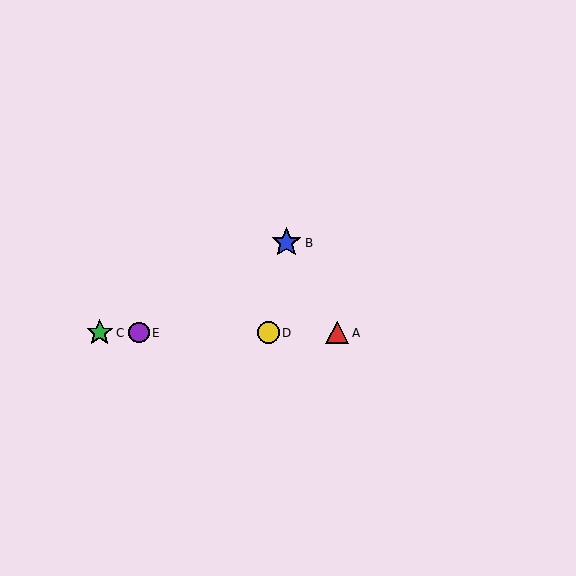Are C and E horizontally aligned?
Yes, both are at y≈333.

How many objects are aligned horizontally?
4 objects (A, C, D, E) are aligned horizontally.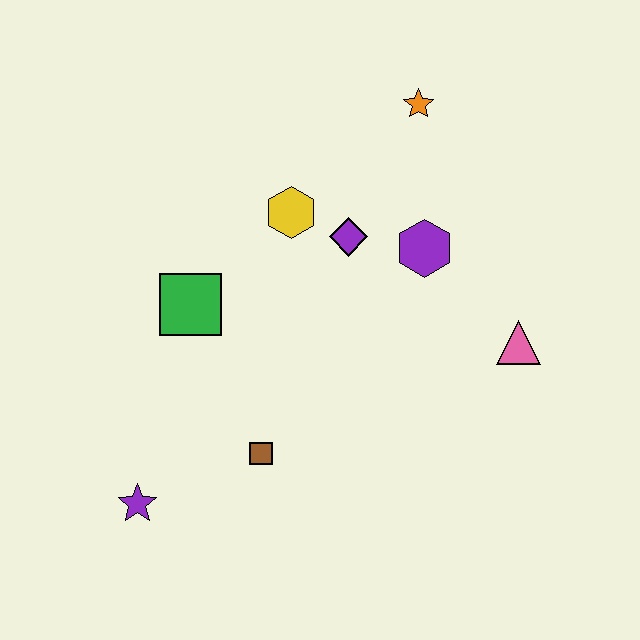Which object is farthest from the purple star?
The orange star is farthest from the purple star.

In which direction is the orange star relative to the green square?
The orange star is to the right of the green square.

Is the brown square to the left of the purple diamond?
Yes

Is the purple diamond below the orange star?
Yes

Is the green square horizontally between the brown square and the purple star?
Yes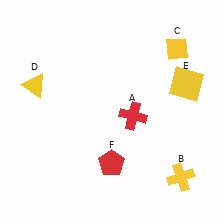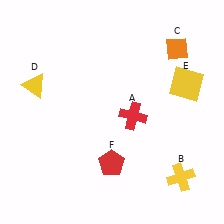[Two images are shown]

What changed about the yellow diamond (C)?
In Image 1, C is yellow. In Image 2, it changed to orange.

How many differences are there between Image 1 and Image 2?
There is 1 difference between the two images.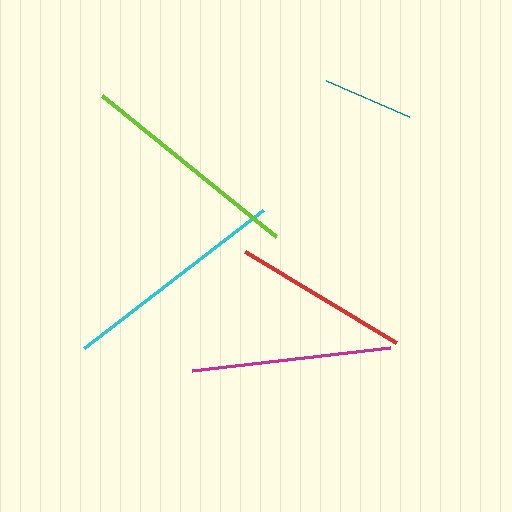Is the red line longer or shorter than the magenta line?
The magenta line is longer than the red line.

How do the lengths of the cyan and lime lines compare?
The cyan and lime lines are approximately the same length.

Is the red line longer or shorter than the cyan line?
The cyan line is longer than the red line.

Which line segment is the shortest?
The teal line is the shortest at approximately 90 pixels.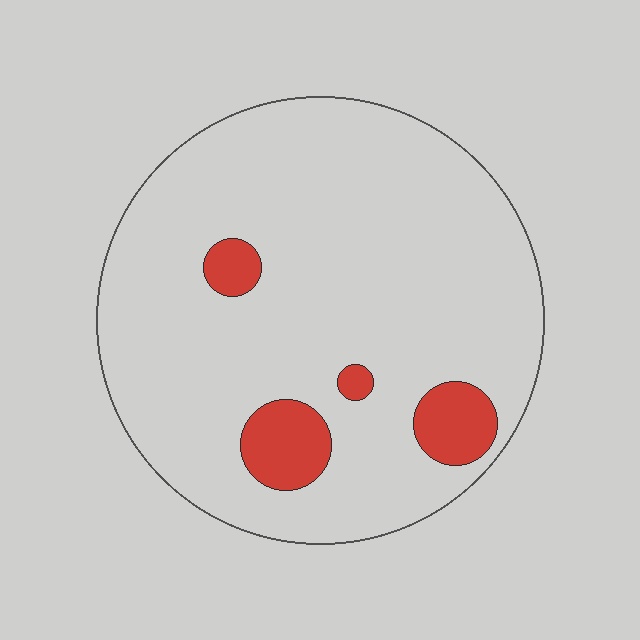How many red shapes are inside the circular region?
4.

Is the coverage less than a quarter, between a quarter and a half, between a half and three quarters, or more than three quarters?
Less than a quarter.